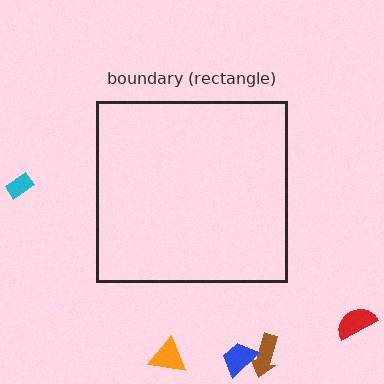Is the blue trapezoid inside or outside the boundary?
Outside.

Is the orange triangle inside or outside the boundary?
Outside.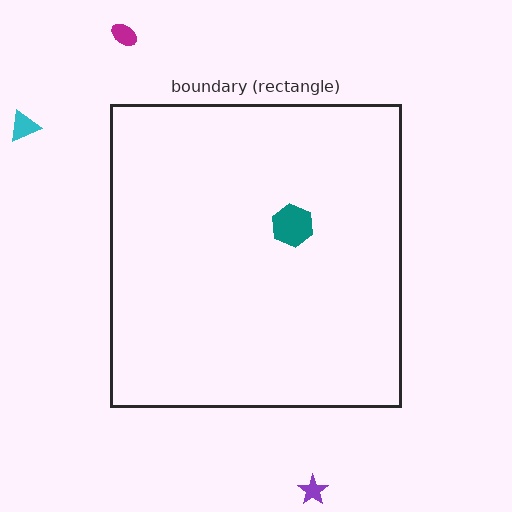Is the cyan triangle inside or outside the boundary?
Outside.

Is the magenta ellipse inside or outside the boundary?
Outside.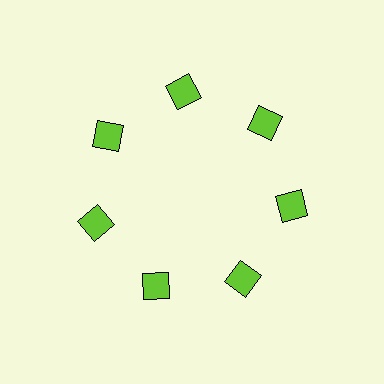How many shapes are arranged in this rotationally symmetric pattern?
There are 7 shapes, arranged in 7 groups of 1.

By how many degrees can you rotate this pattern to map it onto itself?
The pattern maps onto itself every 51 degrees of rotation.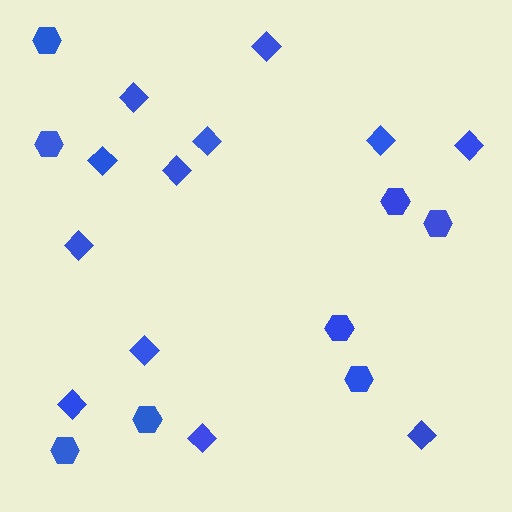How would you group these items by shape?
There are 2 groups: one group of diamonds (12) and one group of hexagons (8).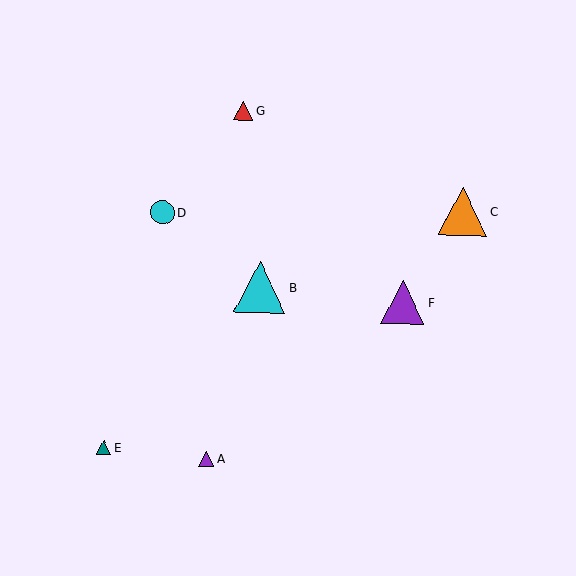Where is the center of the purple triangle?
The center of the purple triangle is at (206, 459).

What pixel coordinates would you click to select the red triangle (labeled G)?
Click at (243, 111) to select the red triangle G.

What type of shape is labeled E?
Shape E is a teal triangle.